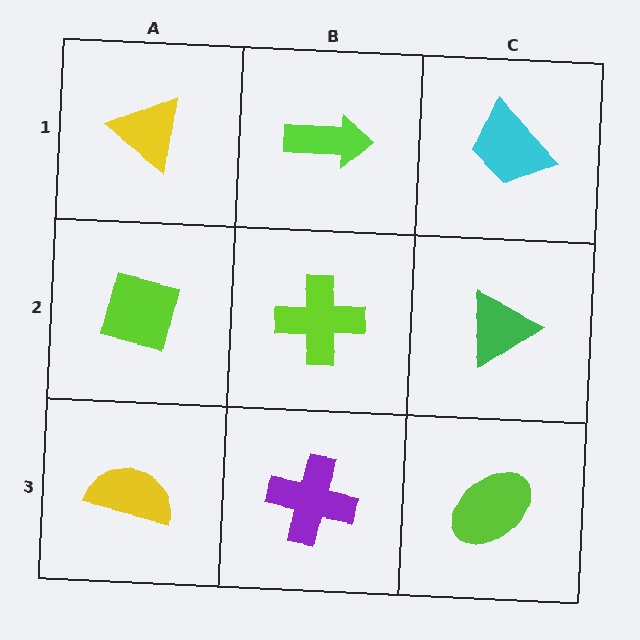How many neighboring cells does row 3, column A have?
2.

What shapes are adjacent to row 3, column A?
A lime square (row 2, column A), a purple cross (row 3, column B).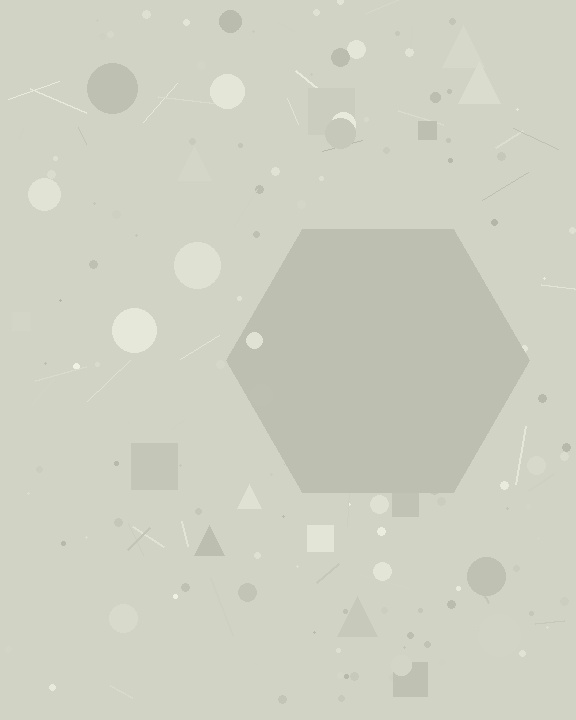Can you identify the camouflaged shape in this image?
The camouflaged shape is a hexagon.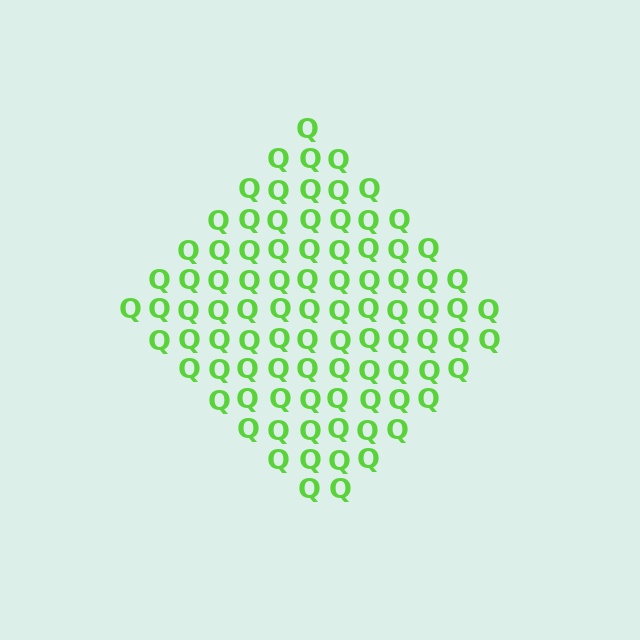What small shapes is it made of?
It is made of small letter Q's.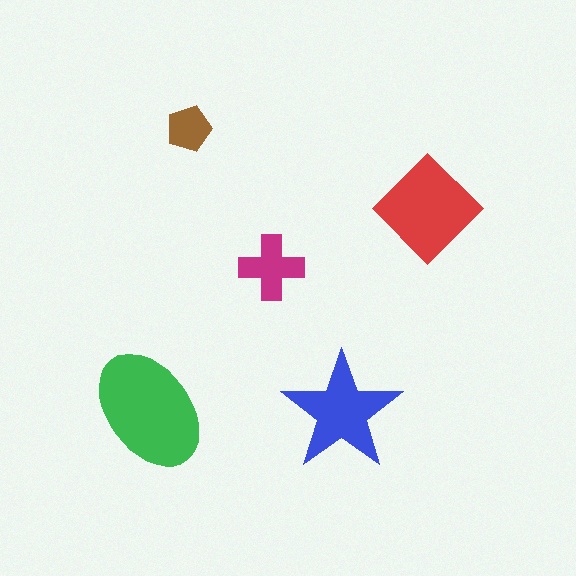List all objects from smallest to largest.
The brown pentagon, the magenta cross, the blue star, the red diamond, the green ellipse.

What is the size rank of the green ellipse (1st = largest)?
1st.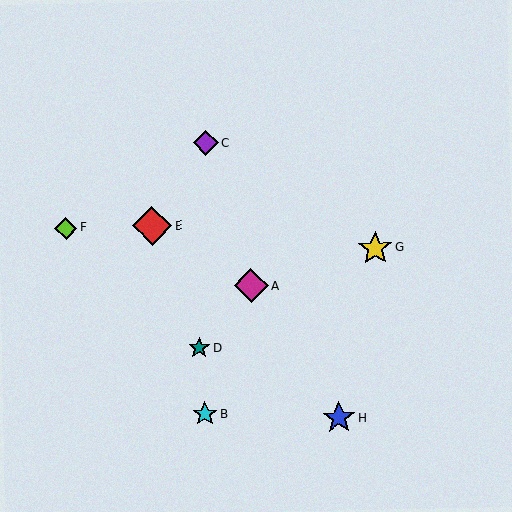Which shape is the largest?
The red diamond (labeled E) is the largest.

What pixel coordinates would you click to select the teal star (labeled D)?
Click at (199, 348) to select the teal star D.